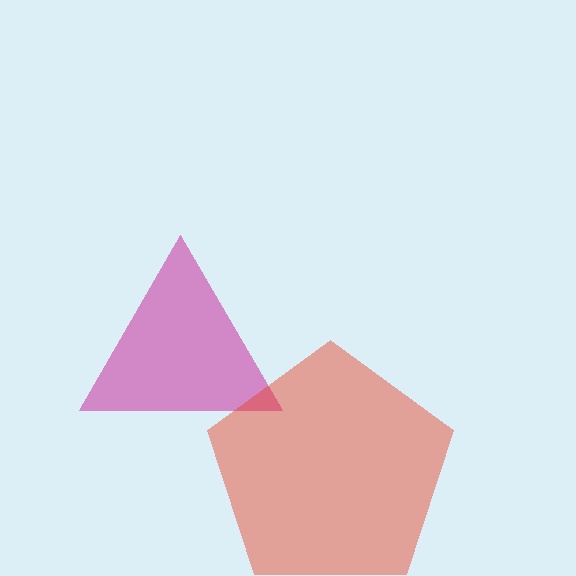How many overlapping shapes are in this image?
There are 2 overlapping shapes in the image.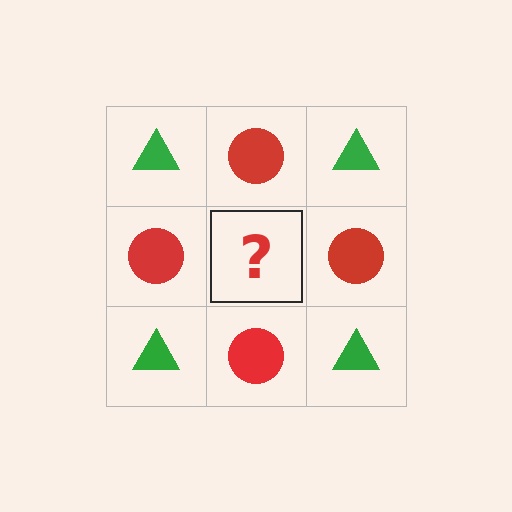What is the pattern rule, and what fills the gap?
The rule is that it alternates green triangle and red circle in a checkerboard pattern. The gap should be filled with a green triangle.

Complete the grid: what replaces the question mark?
The question mark should be replaced with a green triangle.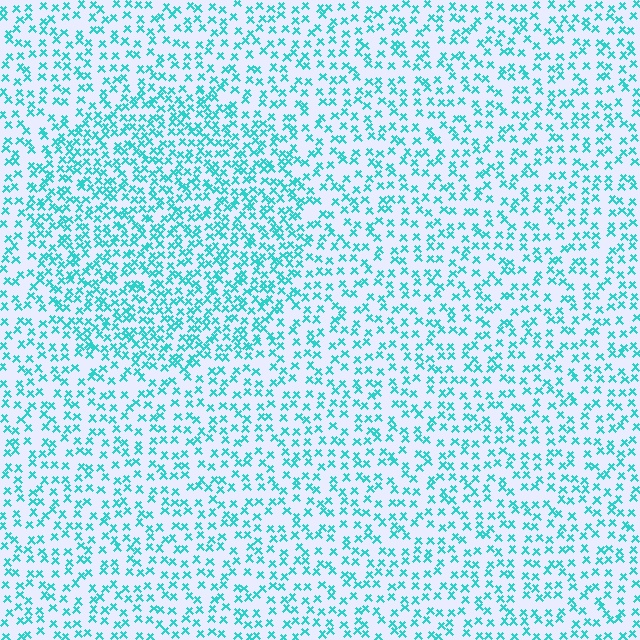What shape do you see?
I see a circle.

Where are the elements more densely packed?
The elements are more densely packed inside the circle boundary.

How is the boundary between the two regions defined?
The boundary is defined by a change in element density (approximately 1.7x ratio). All elements are the same color, size, and shape.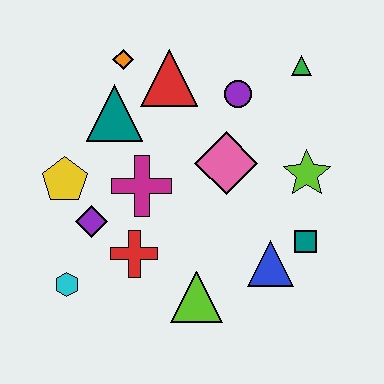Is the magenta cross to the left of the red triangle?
Yes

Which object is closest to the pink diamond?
The purple circle is closest to the pink diamond.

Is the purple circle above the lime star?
Yes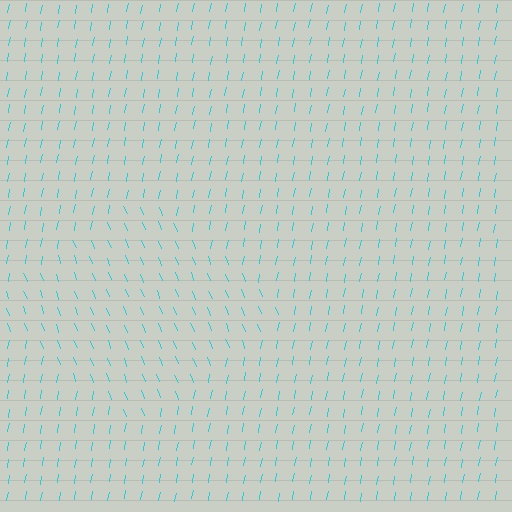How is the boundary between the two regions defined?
The boundary is defined purely by a change in line orientation (approximately 32 degrees difference). All lines are the same color and thickness.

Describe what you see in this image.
The image is filled with small cyan line segments. A diamond region in the image has lines oriented differently from the surrounding lines, creating a visible texture boundary.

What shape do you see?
I see a diamond.